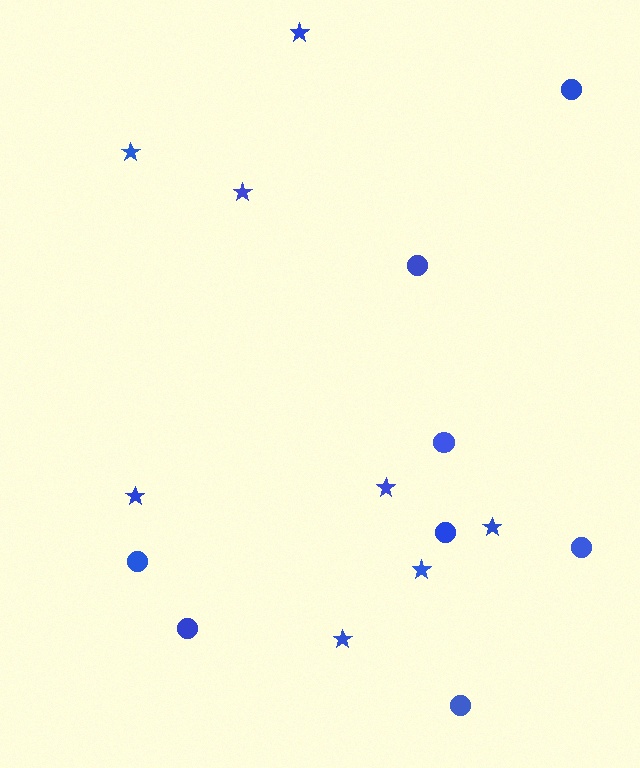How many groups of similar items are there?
There are 2 groups: one group of stars (8) and one group of circles (8).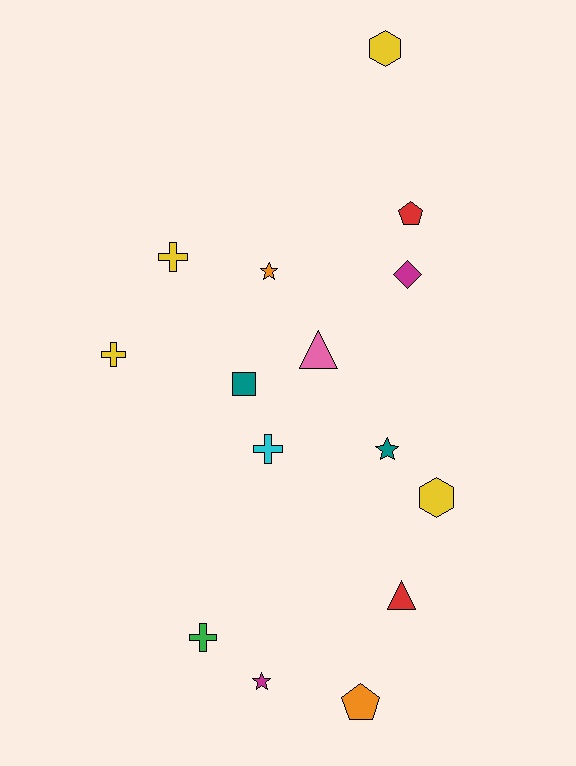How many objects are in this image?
There are 15 objects.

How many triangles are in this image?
There are 2 triangles.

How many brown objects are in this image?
There are no brown objects.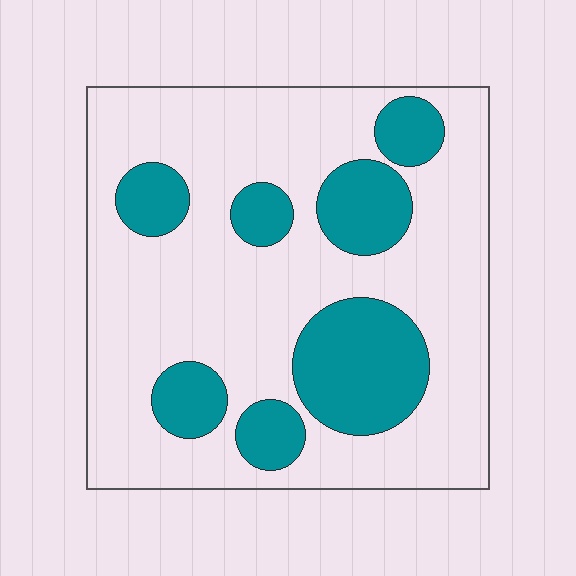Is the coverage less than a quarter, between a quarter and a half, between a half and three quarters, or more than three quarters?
Between a quarter and a half.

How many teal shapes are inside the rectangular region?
7.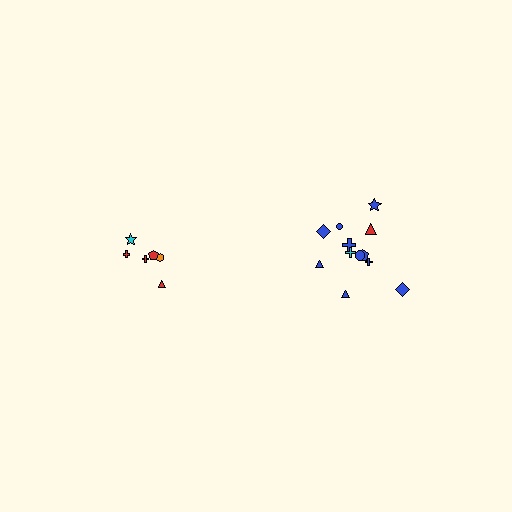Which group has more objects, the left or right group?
The right group.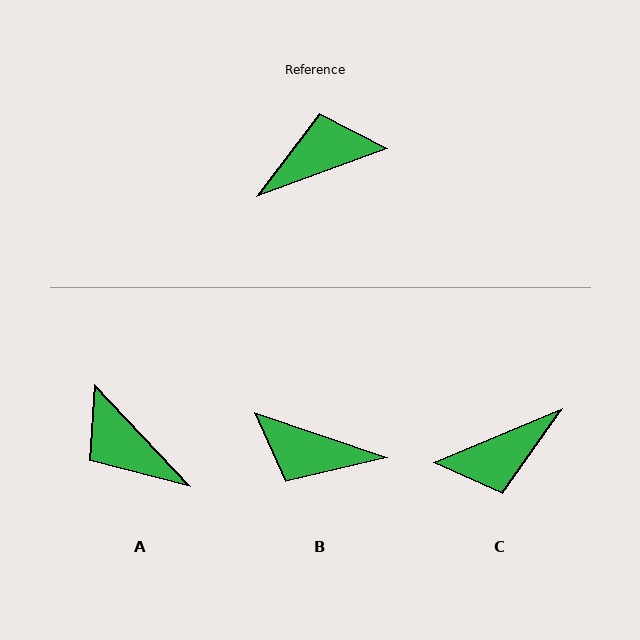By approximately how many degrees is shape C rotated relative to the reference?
Approximately 178 degrees clockwise.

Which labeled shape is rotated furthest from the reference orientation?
C, about 178 degrees away.